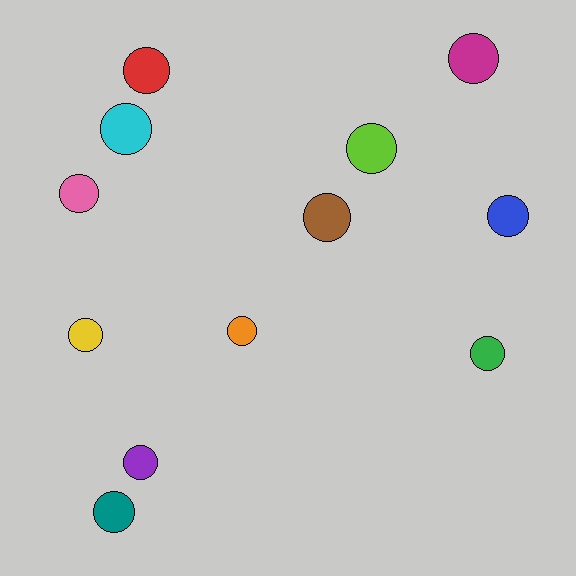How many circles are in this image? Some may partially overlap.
There are 12 circles.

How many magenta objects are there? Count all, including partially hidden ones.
There is 1 magenta object.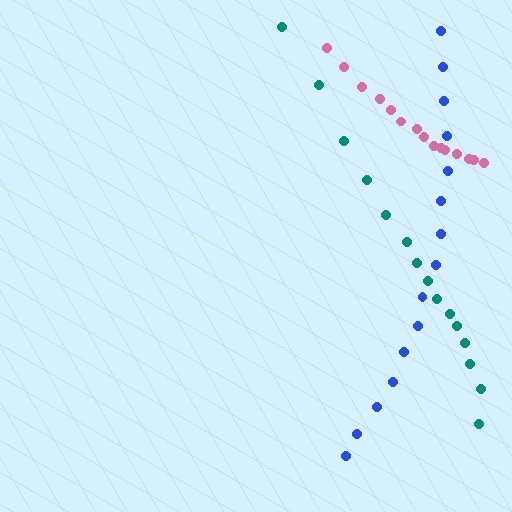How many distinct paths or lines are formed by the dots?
There are 3 distinct paths.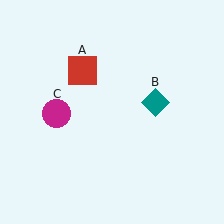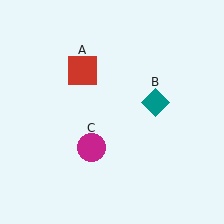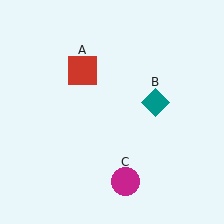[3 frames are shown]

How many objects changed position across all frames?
1 object changed position: magenta circle (object C).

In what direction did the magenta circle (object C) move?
The magenta circle (object C) moved down and to the right.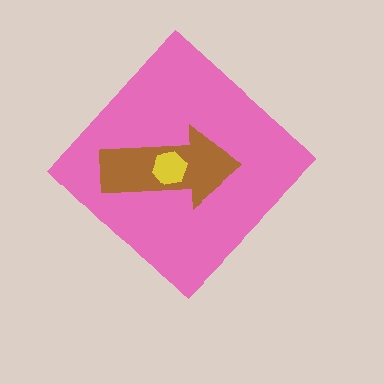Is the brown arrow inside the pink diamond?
Yes.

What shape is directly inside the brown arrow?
The yellow hexagon.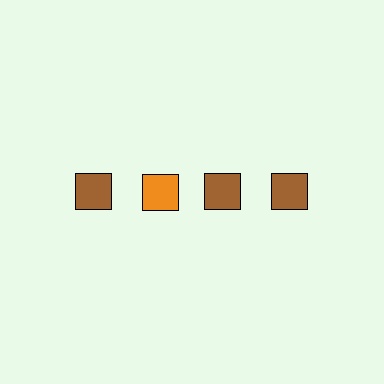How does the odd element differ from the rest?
It has a different color: orange instead of brown.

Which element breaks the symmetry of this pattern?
The orange square in the top row, second from left column breaks the symmetry. All other shapes are brown squares.